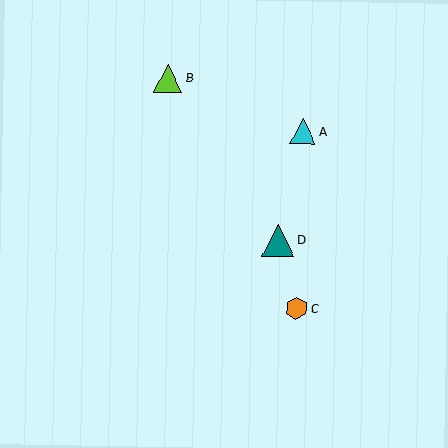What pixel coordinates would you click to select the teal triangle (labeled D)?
Click at (278, 240) to select the teal triangle D.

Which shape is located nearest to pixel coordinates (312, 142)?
The cyan triangle (labeled A) at (303, 132) is nearest to that location.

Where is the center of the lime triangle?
The center of the lime triangle is at (168, 78).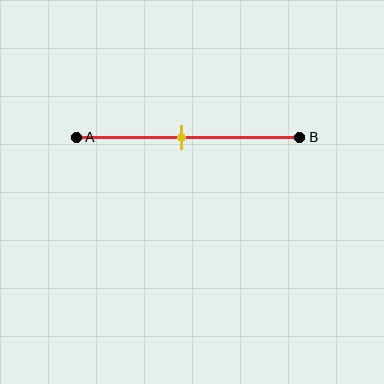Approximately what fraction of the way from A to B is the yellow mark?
The yellow mark is approximately 45% of the way from A to B.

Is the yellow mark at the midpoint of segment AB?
No, the mark is at about 45% from A, not at the 50% midpoint.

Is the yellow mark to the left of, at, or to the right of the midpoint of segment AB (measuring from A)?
The yellow mark is to the left of the midpoint of segment AB.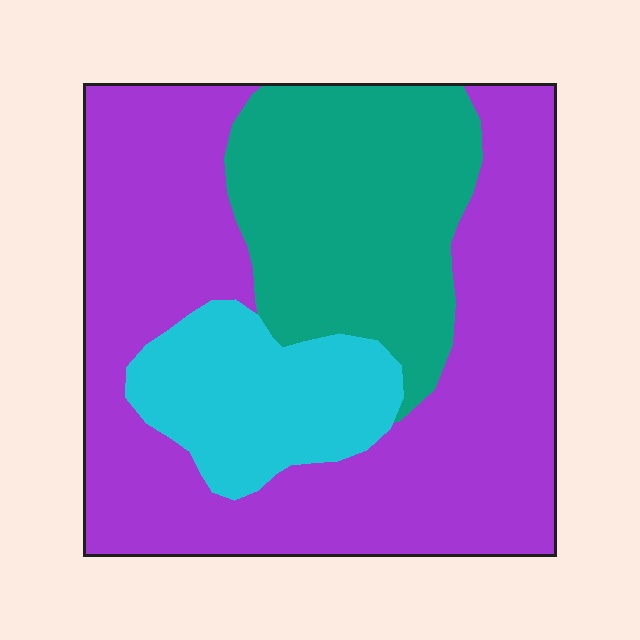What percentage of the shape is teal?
Teal takes up about one quarter (1/4) of the shape.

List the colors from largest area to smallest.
From largest to smallest: purple, teal, cyan.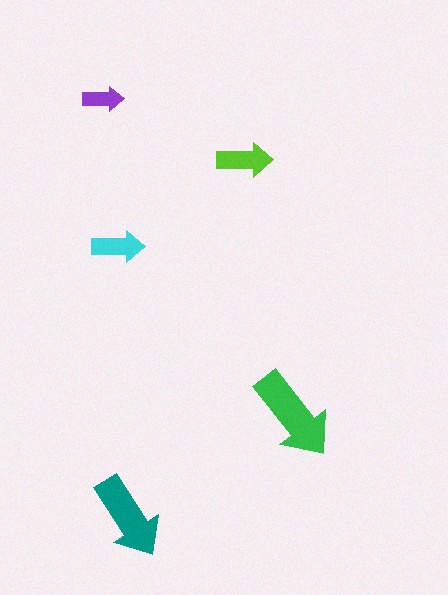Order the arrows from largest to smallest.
the green one, the teal one, the lime one, the cyan one, the purple one.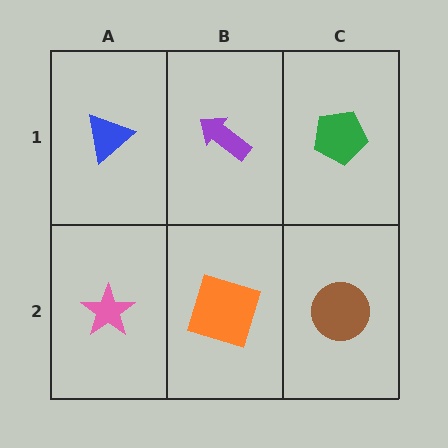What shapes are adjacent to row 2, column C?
A green pentagon (row 1, column C), an orange square (row 2, column B).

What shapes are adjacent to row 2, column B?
A purple arrow (row 1, column B), a pink star (row 2, column A), a brown circle (row 2, column C).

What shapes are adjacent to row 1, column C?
A brown circle (row 2, column C), a purple arrow (row 1, column B).